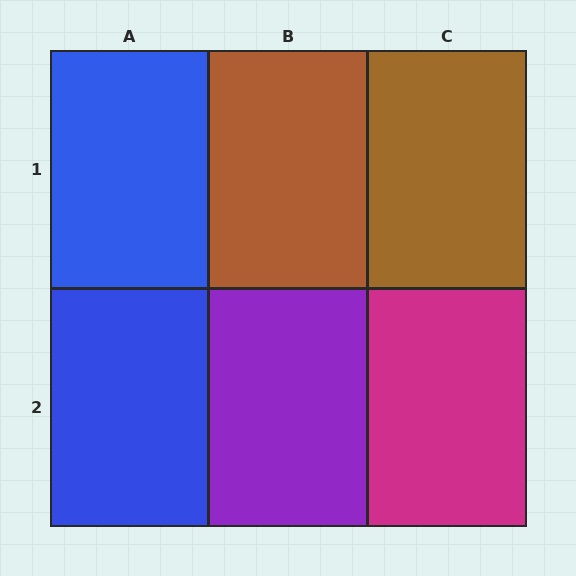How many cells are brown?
2 cells are brown.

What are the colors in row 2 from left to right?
Blue, purple, magenta.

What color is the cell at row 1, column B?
Brown.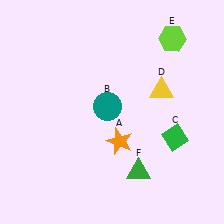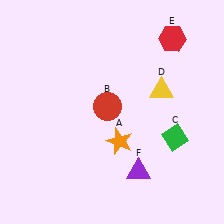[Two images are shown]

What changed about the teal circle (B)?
In Image 1, B is teal. In Image 2, it changed to red.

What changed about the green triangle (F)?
In Image 1, F is green. In Image 2, it changed to purple.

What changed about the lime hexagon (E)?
In Image 1, E is lime. In Image 2, it changed to red.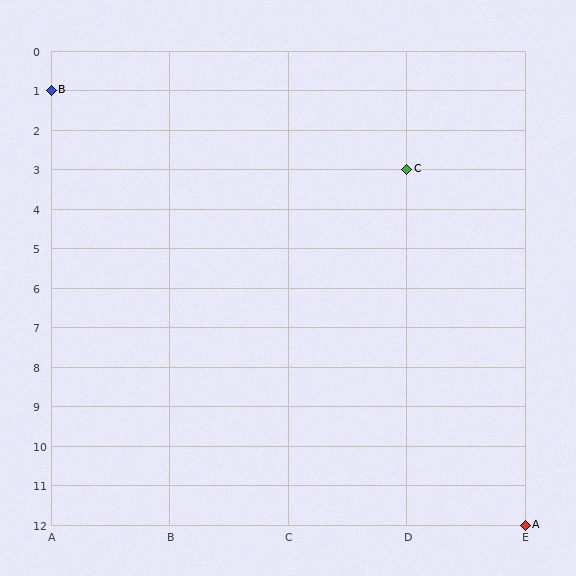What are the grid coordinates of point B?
Point B is at grid coordinates (A, 1).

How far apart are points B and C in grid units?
Points B and C are 3 columns and 2 rows apart (about 3.6 grid units diagonally).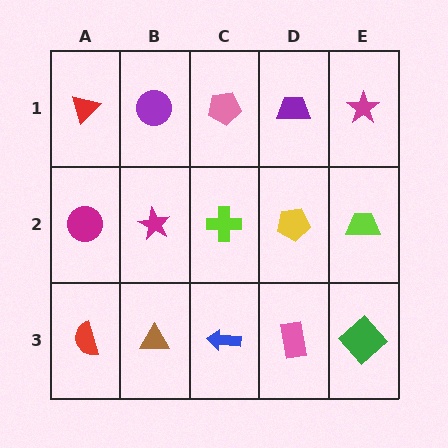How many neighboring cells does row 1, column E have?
2.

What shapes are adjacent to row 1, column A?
A magenta circle (row 2, column A), a purple circle (row 1, column B).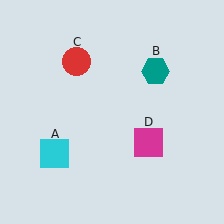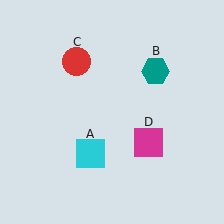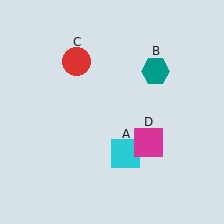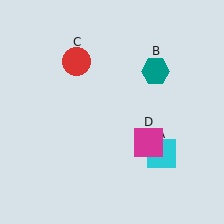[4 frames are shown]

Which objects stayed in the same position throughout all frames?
Teal hexagon (object B) and red circle (object C) and magenta square (object D) remained stationary.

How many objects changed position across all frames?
1 object changed position: cyan square (object A).